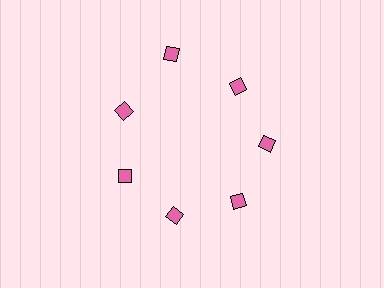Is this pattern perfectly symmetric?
No. The 7 pink diamonds are arranged in a ring, but one element near the 12 o'clock position is pushed outward from the center, breaking the 7-fold rotational symmetry.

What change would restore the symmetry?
The symmetry would be restored by moving it inward, back onto the ring so that all 7 diamonds sit at equal angles and equal distance from the center.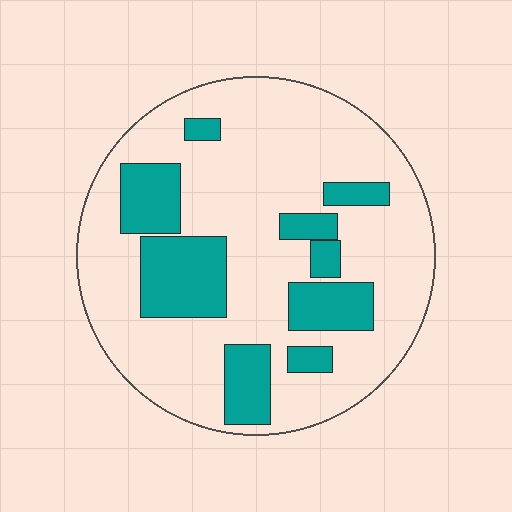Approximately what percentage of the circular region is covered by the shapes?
Approximately 25%.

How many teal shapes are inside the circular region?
9.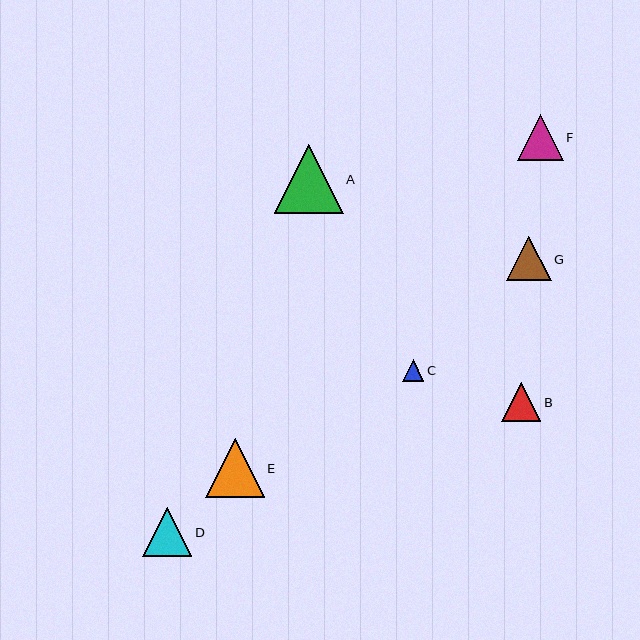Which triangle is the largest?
Triangle A is the largest with a size of approximately 69 pixels.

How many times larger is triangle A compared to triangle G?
Triangle A is approximately 1.6 times the size of triangle G.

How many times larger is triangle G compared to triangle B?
Triangle G is approximately 1.1 times the size of triangle B.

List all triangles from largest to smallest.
From largest to smallest: A, E, D, F, G, B, C.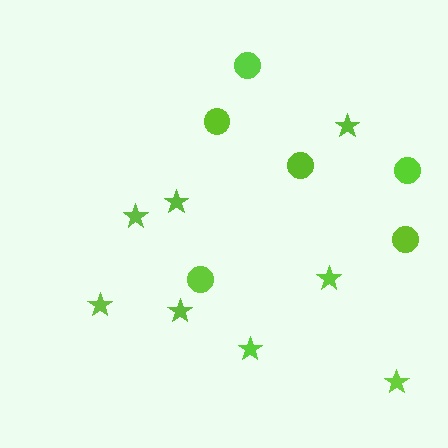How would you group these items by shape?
There are 2 groups: one group of stars (8) and one group of circles (6).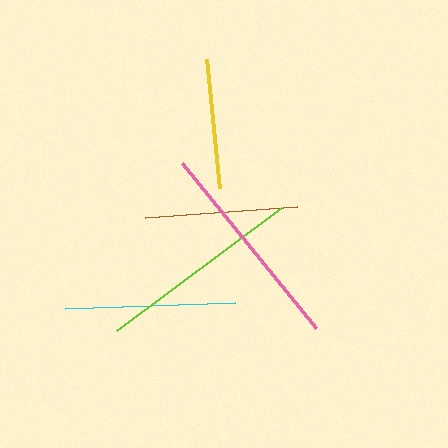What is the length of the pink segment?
The pink segment is approximately 212 pixels long.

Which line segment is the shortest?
The yellow line is the shortest at approximately 130 pixels.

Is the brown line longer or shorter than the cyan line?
The cyan line is longer than the brown line.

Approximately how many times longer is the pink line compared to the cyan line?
The pink line is approximately 1.2 times the length of the cyan line.